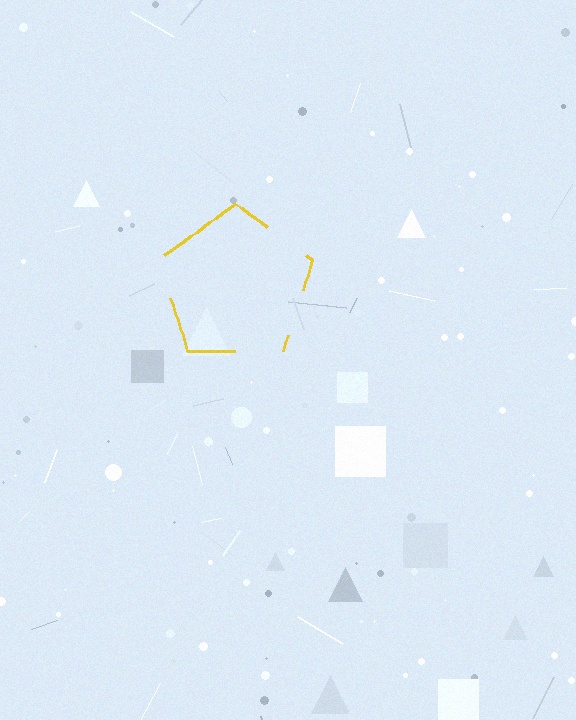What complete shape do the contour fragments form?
The contour fragments form a pentagon.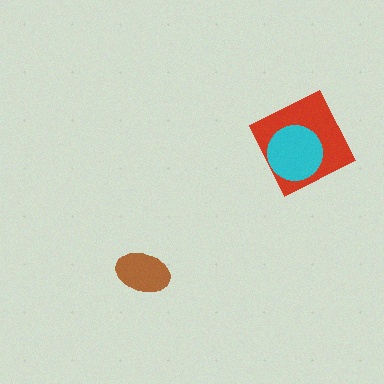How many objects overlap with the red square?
1 object overlaps with the red square.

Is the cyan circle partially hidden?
No, no other shape covers it.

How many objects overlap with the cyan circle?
1 object overlaps with the cyan circle.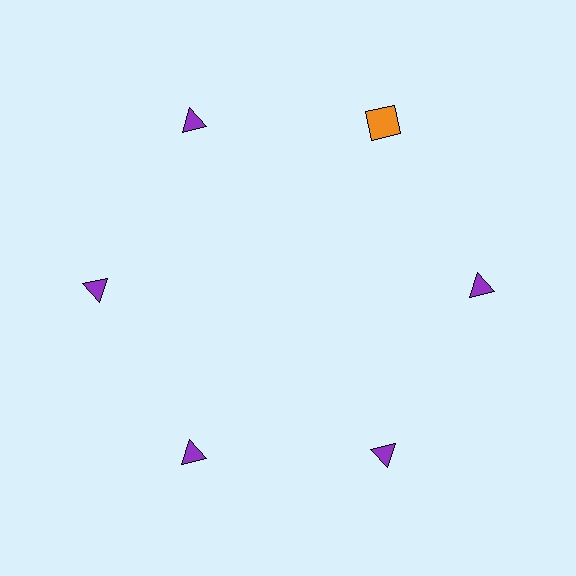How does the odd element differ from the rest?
It differs in both color (orange instead of purple) and shape (square instead of triangle).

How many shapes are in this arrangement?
There are 6 shapes arranged in a ring pattern.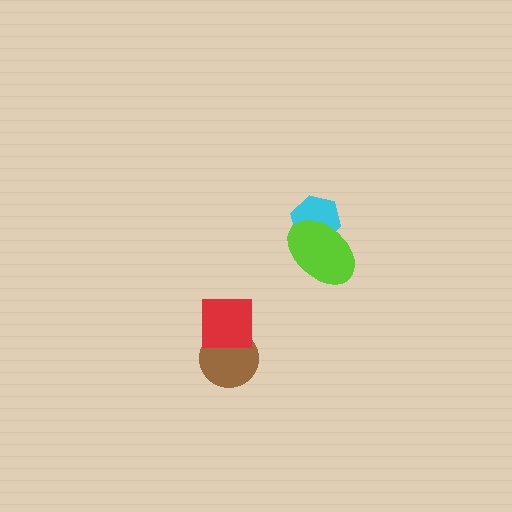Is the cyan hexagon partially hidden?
Yes, it is partially covered by another shape.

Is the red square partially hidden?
No, no other shape covers it.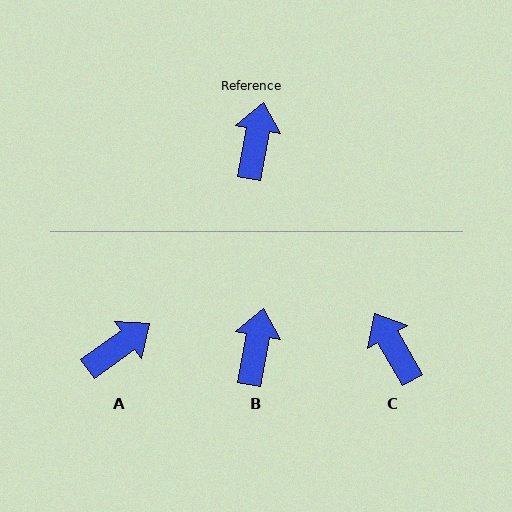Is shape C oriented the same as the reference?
No, it is off by about 40 degrees.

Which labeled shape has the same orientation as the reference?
B.